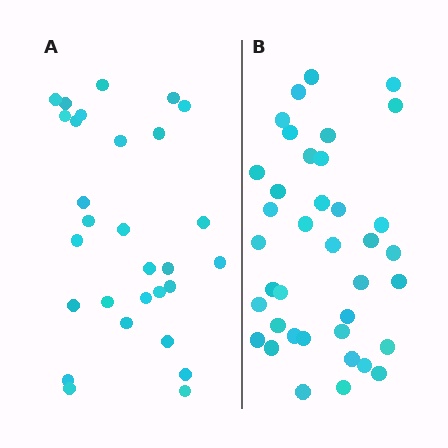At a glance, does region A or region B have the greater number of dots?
Region B (the right region) has more dots.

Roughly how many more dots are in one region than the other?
Region B has roughly 8 or so more dots than region A.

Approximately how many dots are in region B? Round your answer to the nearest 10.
About 40 dots. (The exact count is 38, which rounds to 40.)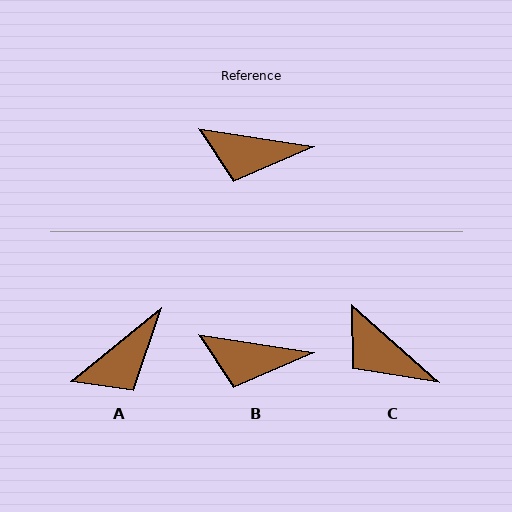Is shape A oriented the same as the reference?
No, it is off by about 48 degrees.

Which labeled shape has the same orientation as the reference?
B.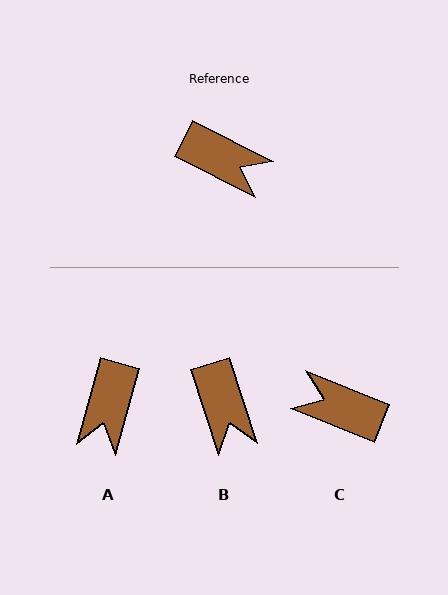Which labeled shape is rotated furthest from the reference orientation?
C, about 175 degrees away.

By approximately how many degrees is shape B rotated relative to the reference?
Approximately 45 degrees clockwise.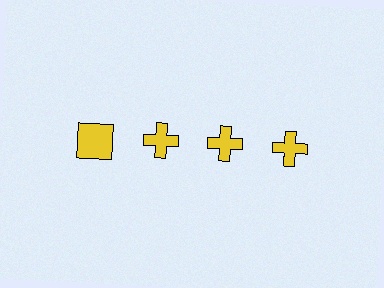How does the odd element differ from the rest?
It has a different shape: square instead of cross.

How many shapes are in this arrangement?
There are 4 shapes arranged in a grid pattern.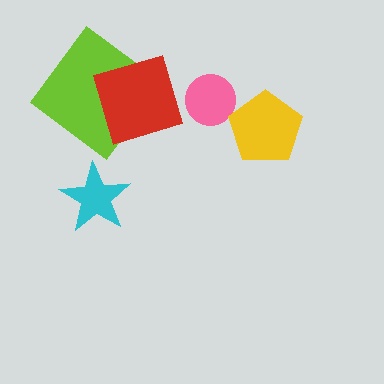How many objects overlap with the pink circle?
0 objects overlap with the pink circle.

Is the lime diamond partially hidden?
Yes, it is partially covered by another shape.